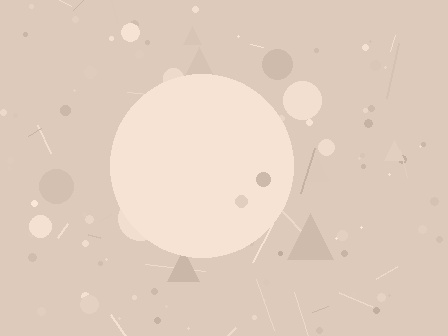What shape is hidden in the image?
A circle is hidden in the image.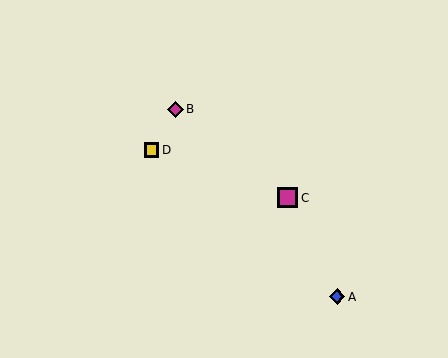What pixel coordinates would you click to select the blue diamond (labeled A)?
Click at (337, 297) to select the blue diamond A.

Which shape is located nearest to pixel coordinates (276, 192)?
The magenta square (labeled C) at (288, 198) is nearest to that location.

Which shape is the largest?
The magenta square (labeled C) is the largest.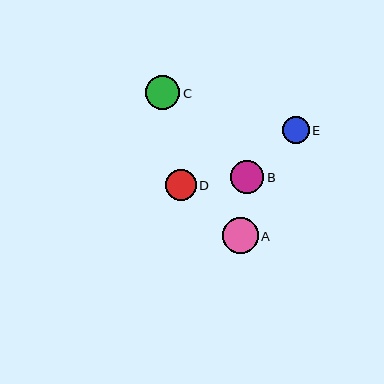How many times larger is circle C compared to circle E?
Circle C is approximately 1.3 times the size of circle E.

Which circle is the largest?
Circle A is the largest with a size of approximately 35 pixels.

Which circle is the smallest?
Circle E is the smallest with a size of approximately 27 pixels.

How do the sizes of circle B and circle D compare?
Circle B and circle D are approximately the same size.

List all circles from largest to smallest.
From largest to smallest: A, C, B, D, E.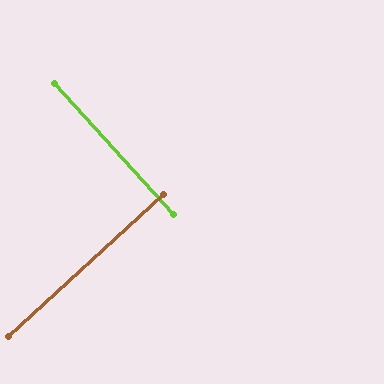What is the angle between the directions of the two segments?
Approximately 90 degrees.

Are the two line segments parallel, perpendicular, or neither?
Perpendicular — they meet at approximately 90°.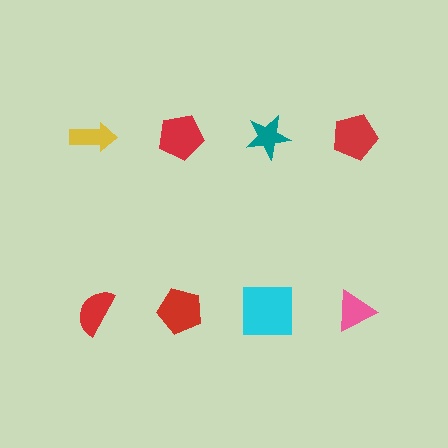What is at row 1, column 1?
A yellow arrow.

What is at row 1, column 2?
A red pentagon.